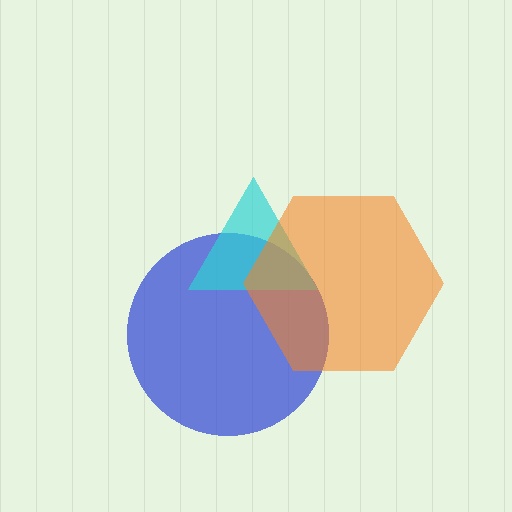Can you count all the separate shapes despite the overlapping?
Yes, there are 3 separate shapes.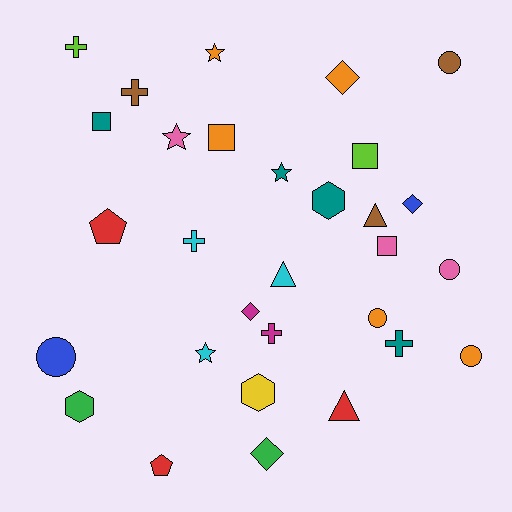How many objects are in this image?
There are 30 objects.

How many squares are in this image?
There are 4 squares.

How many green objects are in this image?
There are 2 green objects.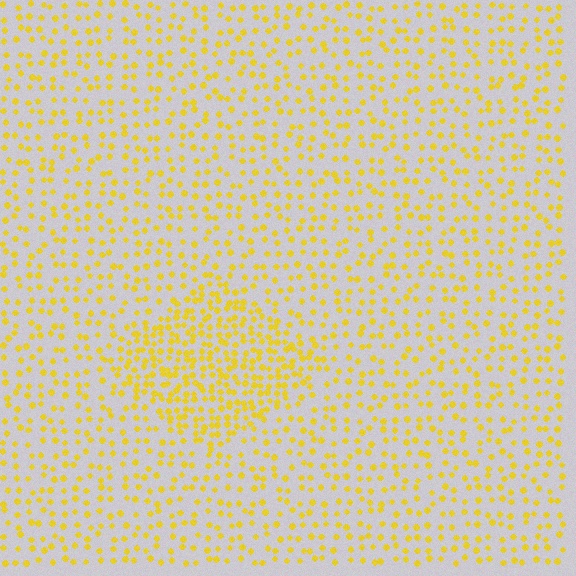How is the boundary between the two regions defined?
The boundary is defined by a change in element density (approximately 2.0x ratio). All elements are the same color, size, and shape.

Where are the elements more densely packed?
The elements are more densely packed inside the diamond boundary.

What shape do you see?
I see a diamond.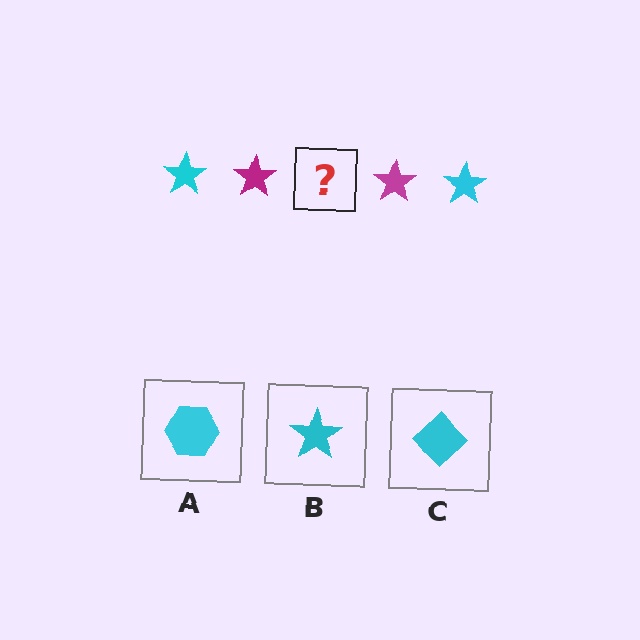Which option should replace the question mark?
Option B.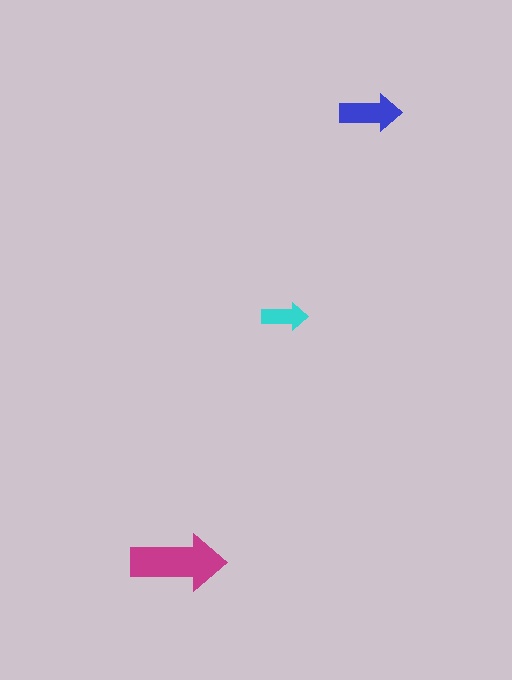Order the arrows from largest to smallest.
the magenta one, the blue one, the cyan one.